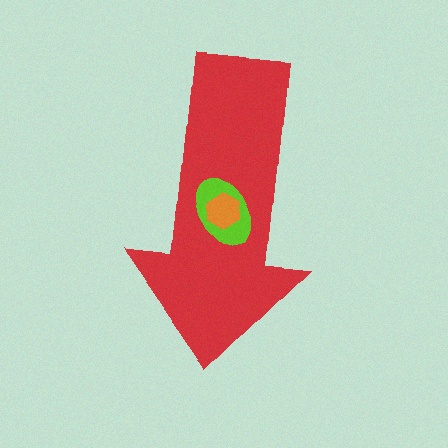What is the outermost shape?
The red arrow.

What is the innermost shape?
The orange hexagon.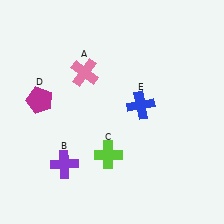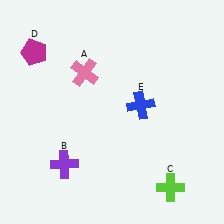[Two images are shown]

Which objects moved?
The objects that moved are: the lime cross (C), the magenta pentagon (D).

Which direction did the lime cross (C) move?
The lime cross (C) moved right.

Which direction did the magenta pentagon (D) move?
The magenta pentagon (D) moved up.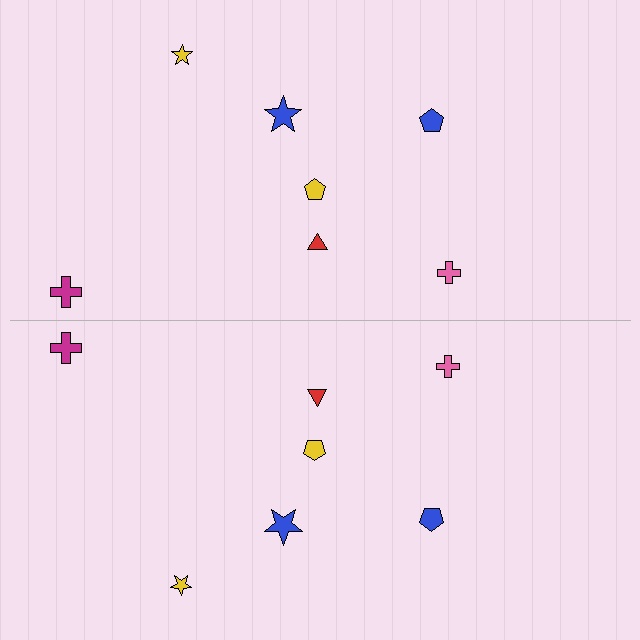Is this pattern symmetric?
Yes, this pattern has bilateral (reflection) symmetry.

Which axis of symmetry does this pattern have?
The pattern has a horizontal axis of symmetry running through the center of the image.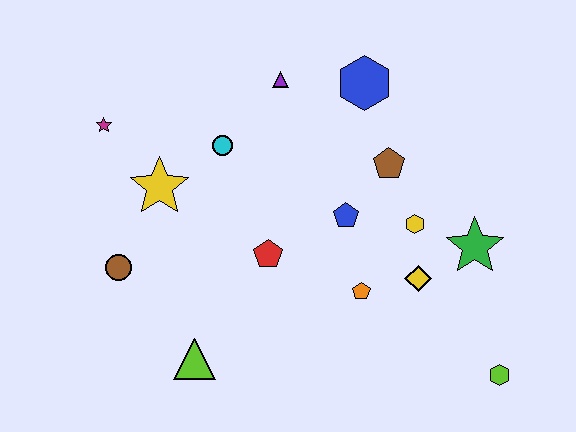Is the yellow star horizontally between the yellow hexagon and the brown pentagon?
No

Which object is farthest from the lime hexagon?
The magenta star is farthest from the lime hexagon.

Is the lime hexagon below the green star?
Yes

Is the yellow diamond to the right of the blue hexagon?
Yes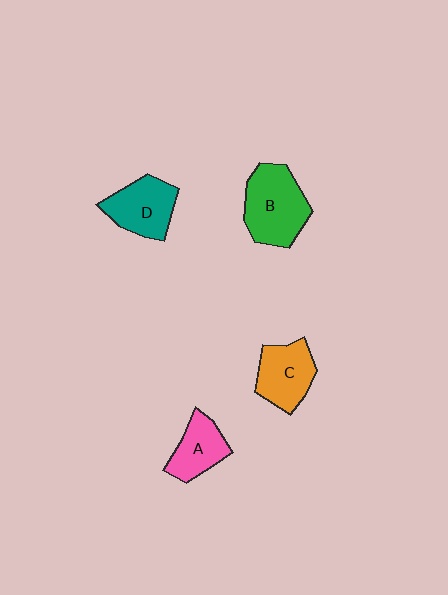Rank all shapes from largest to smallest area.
From largest to smallest: B (green), D (teal), C (orange), A (pink).